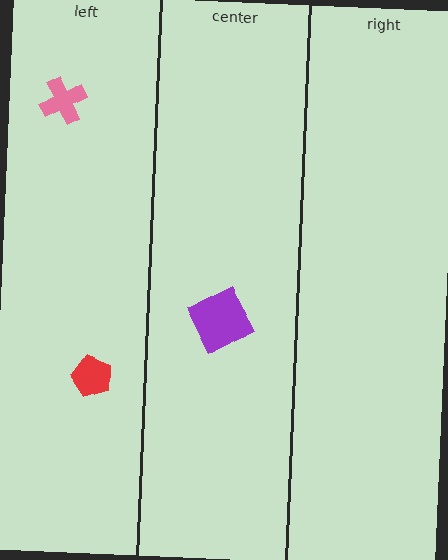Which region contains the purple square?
The center region.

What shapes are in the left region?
The red pentagon, the pink cross.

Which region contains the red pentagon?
The left region.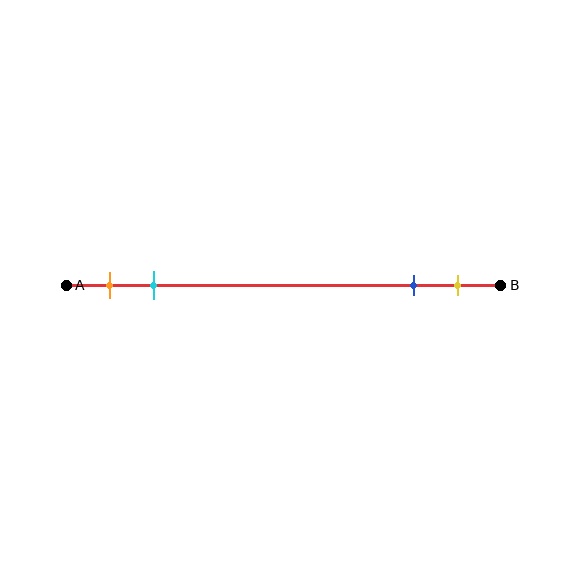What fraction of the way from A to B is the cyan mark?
The cyan mark is approximately 20% (0.2) of the way from A to B.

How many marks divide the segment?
There are 4 marks dividing the segment.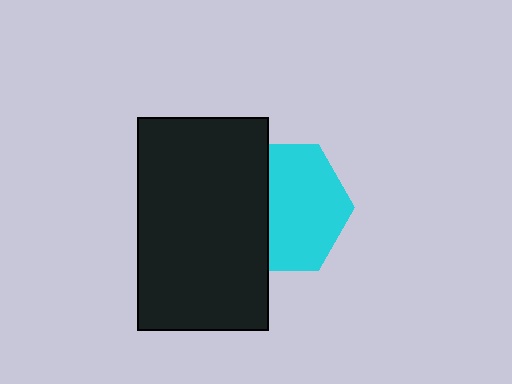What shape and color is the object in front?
The object in front is a black rectangle.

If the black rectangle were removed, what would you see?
You would see the complete cyan hexagon.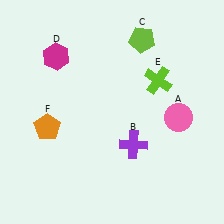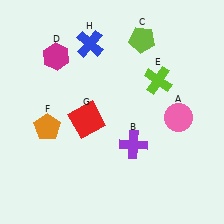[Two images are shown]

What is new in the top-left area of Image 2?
A blue cross (H) was added in the top-left area of Image 2.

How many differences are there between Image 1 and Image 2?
There are 2 differences between the two images.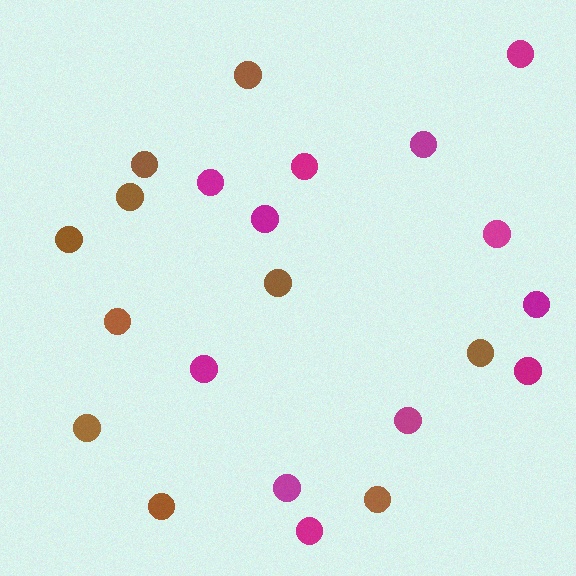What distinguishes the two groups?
There are 2 groups: one group of magenta circles (12) and one group of brown circles (10).